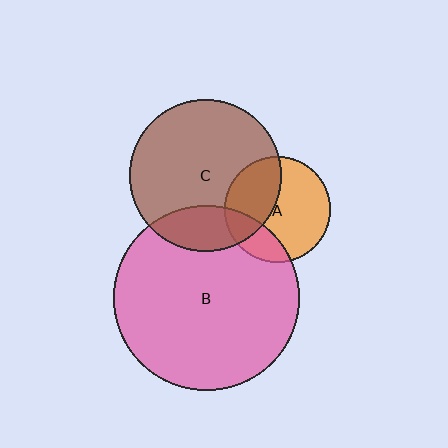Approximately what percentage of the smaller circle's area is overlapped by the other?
Approximately 40%.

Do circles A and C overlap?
Yes.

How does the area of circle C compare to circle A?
Approximately 2.1 times.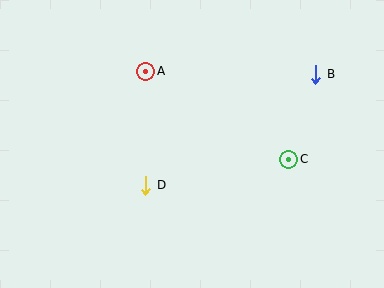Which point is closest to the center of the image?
Point D at (146, 185) is closest to the center.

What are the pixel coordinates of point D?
Point D is at (146, 185).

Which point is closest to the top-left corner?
Point A is closest to the top-left corner.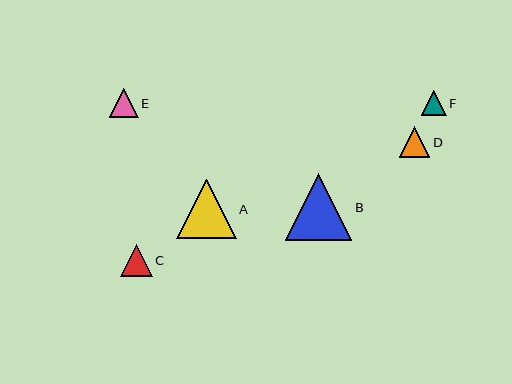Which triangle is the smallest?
Triangle F is the smallest with a size of approximately 25 pixels.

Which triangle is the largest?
Triangle B is the largest with a size of approximately 67 pixels.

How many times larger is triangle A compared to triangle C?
Triangle A is approximately 1.9 times the size of triangle C.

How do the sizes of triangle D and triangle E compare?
Triangle D and triangle E are approximately the same size.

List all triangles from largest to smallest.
From largest to smallest: B, A, C, D, E, F.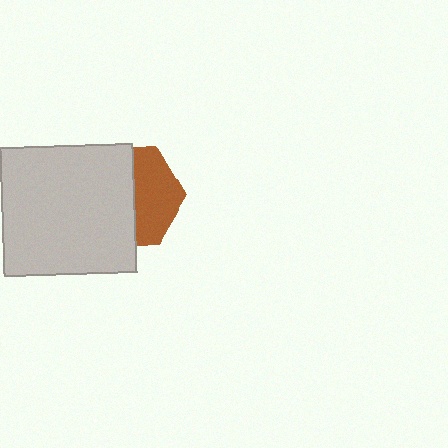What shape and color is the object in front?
The object in front is a light gray rectangle.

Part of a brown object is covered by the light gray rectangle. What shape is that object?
It is a hexagon.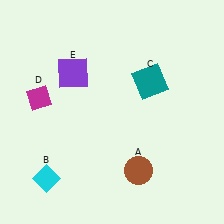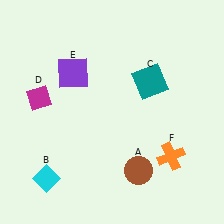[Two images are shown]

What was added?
An orange cross (F) was added in Image 2.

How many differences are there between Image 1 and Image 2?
There is 1 difference between the two images.